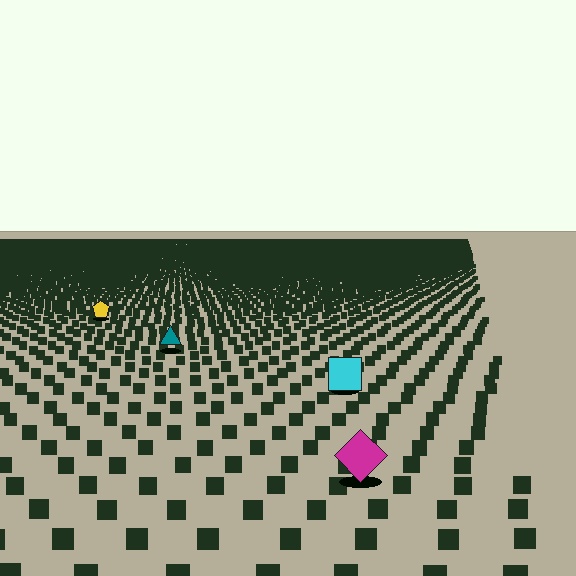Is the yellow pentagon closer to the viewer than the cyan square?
No. The cyan square is closer — you can tell from the texture gradient: the ground texture is coarser near it.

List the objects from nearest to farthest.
From nearest to farthest: the magenta diamond, the cyan square, the teal triangle, the yellow pentagon.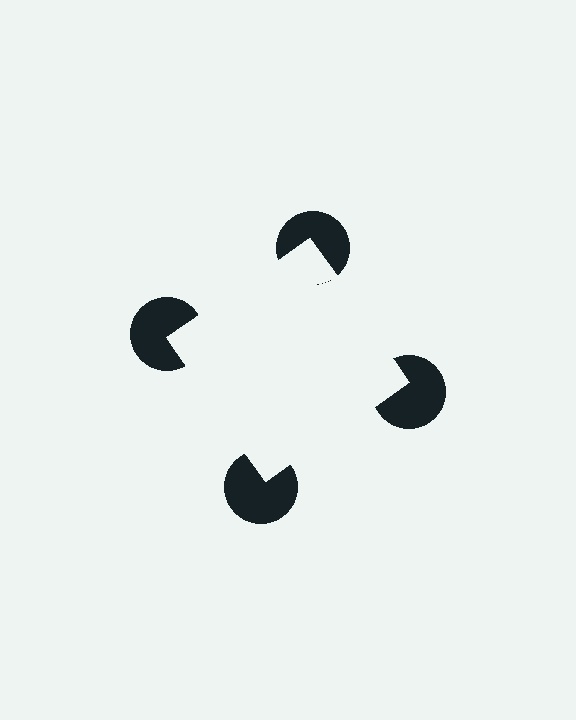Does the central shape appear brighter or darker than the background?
It typically appears slightly brighter than the background, even though no actual brightness change is drawn.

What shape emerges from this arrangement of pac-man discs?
An illusory square — its edges are inferred from the aligned wedge cuts in the pac-man discs, not physically drawn.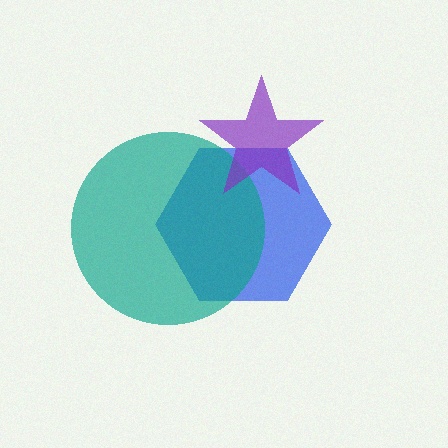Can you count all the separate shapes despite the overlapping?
Yes, there are 3 separate shapes.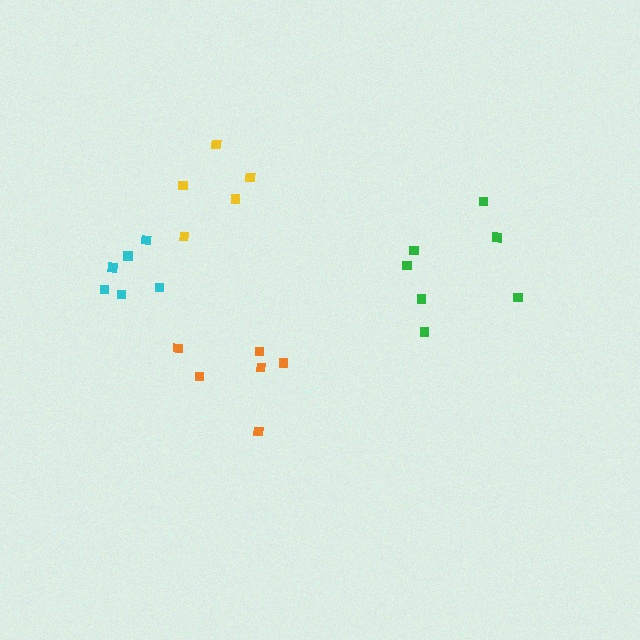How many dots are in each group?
Group 1: 7 dots, Group 2: 5 dots, Group 3: 6 dots, Group 4: 6 dots (24 total).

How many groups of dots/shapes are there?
There are 4 groups.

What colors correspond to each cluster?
The clusters are colored: green, yellow, orange, cyan.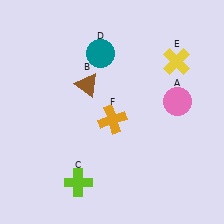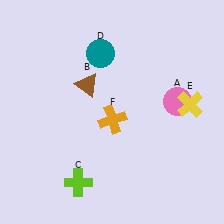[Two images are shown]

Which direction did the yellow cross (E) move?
The yellow cross (E) moved down.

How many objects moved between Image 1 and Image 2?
1 object moved between the two images.